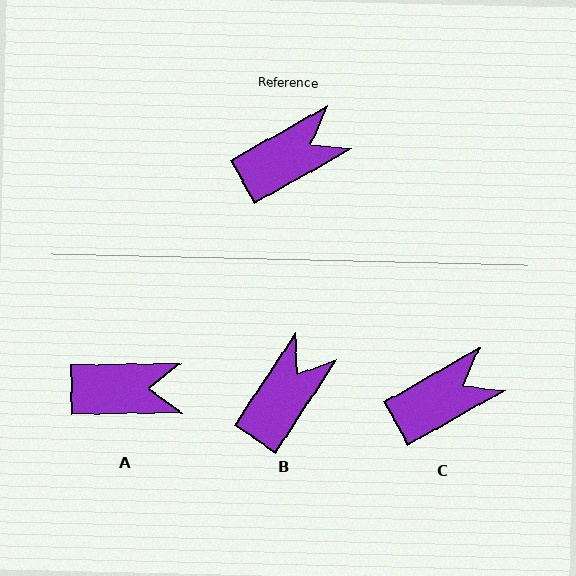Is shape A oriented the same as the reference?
No, it is off by about 28 degrees.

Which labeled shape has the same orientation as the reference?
C.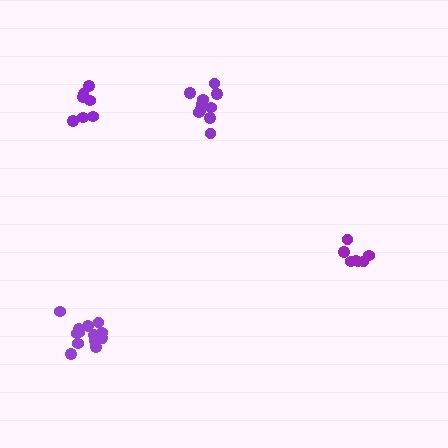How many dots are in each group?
Group 1: 7 dots, Group 2: 13 dots, Group 3: 10 dots, Group 4: 7 dots (37 total).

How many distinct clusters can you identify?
There are 4 distinct clusters.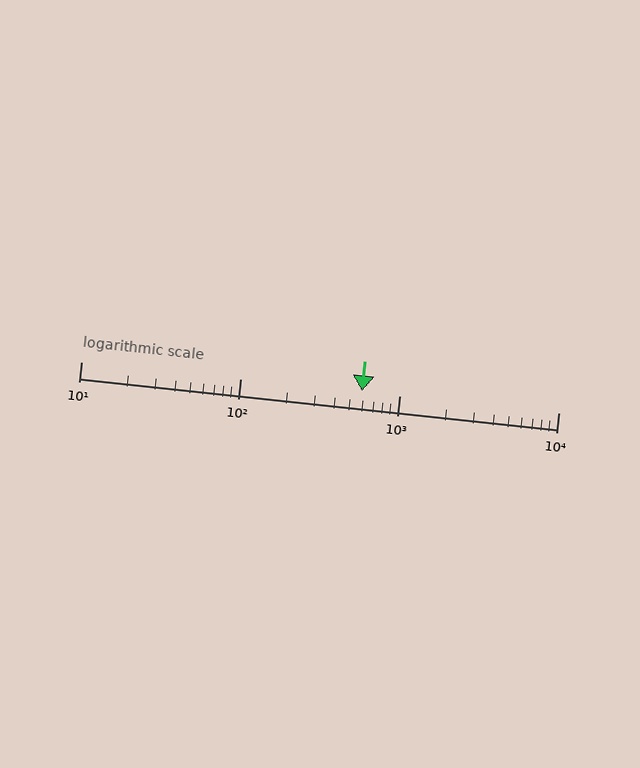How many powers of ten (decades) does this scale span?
The scale spans 3 decades, from 10 to 10000.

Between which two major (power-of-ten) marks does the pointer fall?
The pointer is between 100 and 1000.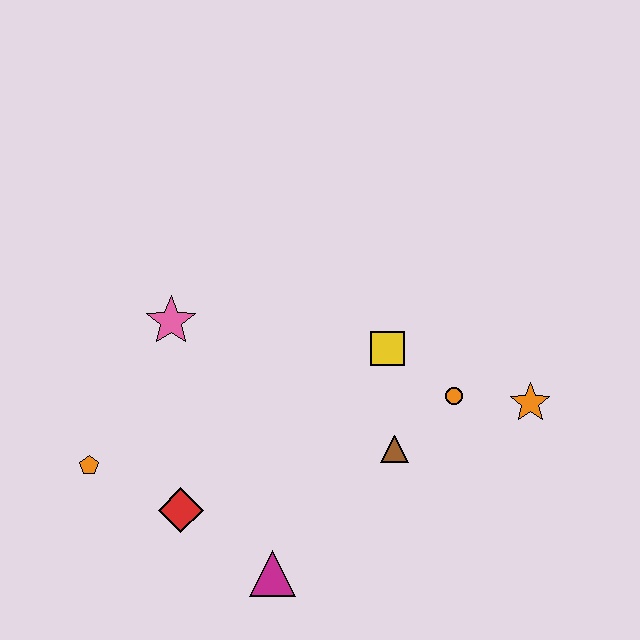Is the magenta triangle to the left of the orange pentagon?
No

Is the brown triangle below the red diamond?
No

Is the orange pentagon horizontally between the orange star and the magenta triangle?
No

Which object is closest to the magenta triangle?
The red diamond is closest to the magenta triangle.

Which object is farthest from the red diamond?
The orange star is farthest from the red diamond.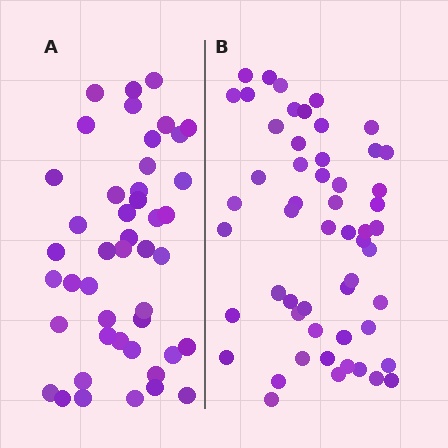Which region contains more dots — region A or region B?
Region B (the right region) has more dots.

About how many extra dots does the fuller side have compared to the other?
Region B has roughly 8 or so more dots than region A.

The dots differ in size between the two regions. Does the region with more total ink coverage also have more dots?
No. Region A has more total ink coverage because its dots are larger, but region B actually contains more individual dots. Total area can be misleading — the number of items is what matters here.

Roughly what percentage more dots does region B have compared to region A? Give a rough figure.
About 20% more.